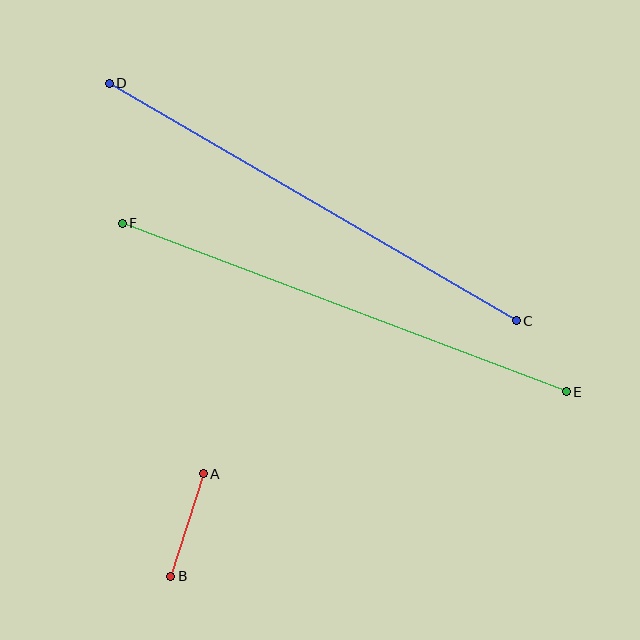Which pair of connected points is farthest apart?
Points E and F are farthest apart.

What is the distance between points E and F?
The distance is approximately 475 pixels.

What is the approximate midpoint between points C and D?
The midpoint is at approximately (313, 202) pixels.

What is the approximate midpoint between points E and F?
The midpoint is at approximately (344, 307) pixels.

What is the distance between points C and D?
The distance is approximately 471 pixels.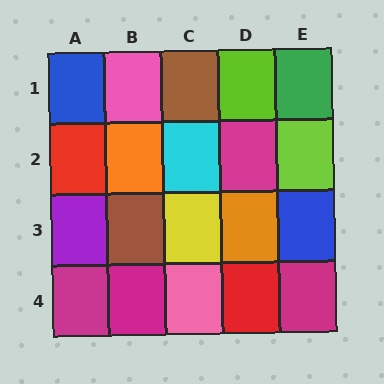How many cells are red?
2 cells are red.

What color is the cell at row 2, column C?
Cyan.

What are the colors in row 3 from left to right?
Purple, brown, yellow, orange, blue.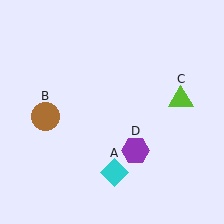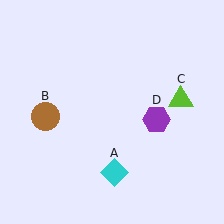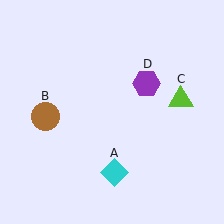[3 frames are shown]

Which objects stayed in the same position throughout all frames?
Cyan diamond (object A) and brown circle (object B) and lime triangle (object C) remained stationary.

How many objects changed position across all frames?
1 object changed position: purple hexagon (object D).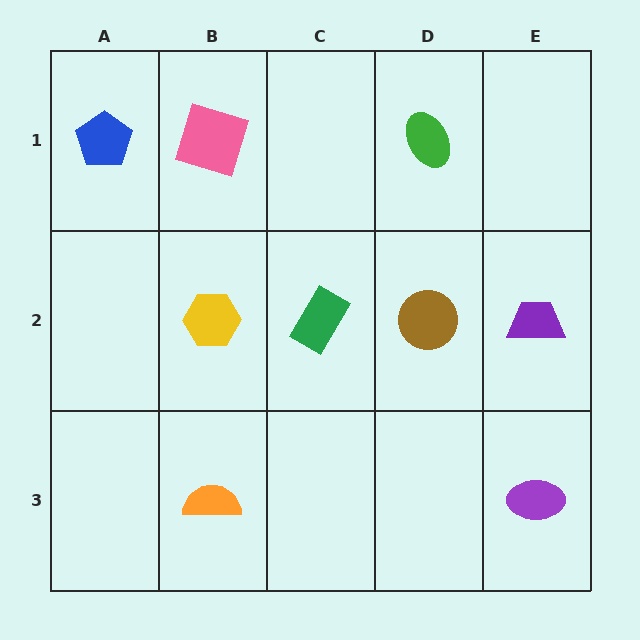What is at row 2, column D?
A brown circle.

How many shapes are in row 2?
4 shapes.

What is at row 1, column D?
A green ellipse.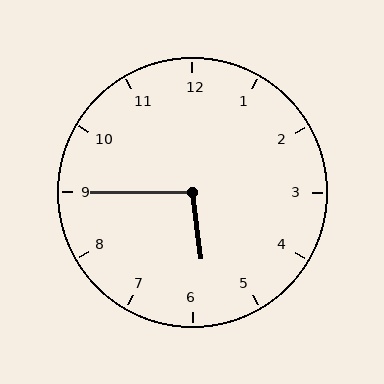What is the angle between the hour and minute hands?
Approximately 98 degrees.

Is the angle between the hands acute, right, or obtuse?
It is obtuse.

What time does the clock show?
5:45.